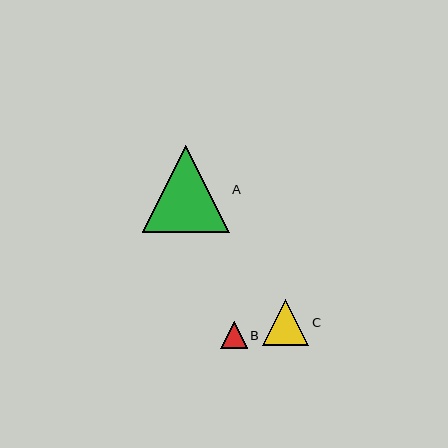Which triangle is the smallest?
Triangle B is the smallest with a size of approximately 26 pixels.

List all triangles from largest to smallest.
From largest to smallest: A, C, B.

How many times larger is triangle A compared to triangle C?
Triangle A is approximately 1.9 times the size of triangle C.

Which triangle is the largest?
Triangle A is the largest with a size of approximately 87 pixels.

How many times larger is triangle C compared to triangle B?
Triangle C is approximately 1.8 times the size of triangle B.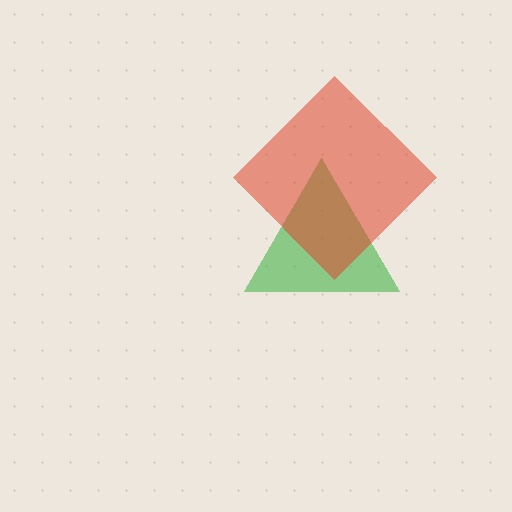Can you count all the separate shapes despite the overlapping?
Yes, there are 2 separate shapes.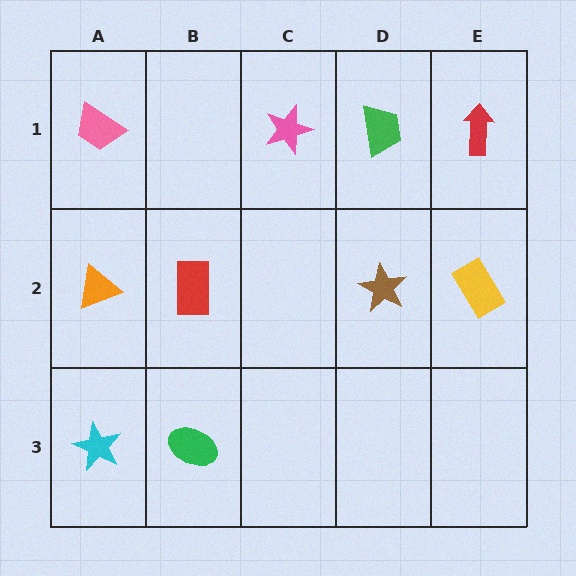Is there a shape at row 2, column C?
No, that cell is empty.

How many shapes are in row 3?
2 shapes.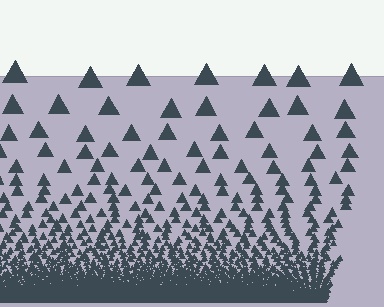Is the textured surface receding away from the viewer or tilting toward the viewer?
The surface appears to tilt toward the viewer. Texture elements get larger and sparser toward the top.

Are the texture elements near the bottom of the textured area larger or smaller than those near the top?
Smaller. The gradient is inverted — elements near the bottom are smaller and denser.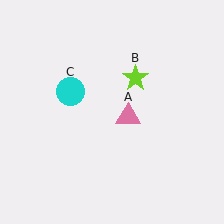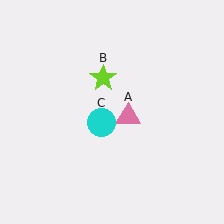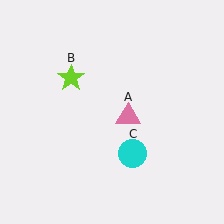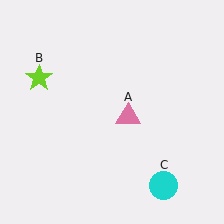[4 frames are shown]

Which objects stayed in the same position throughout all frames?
Pink triangle (object A) remained stationary.